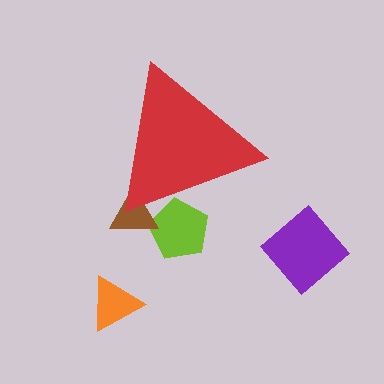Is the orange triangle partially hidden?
No, the orange triangle is fully visible.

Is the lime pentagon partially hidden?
Yes, the lime pentagon is partially hidden behind the red triangle.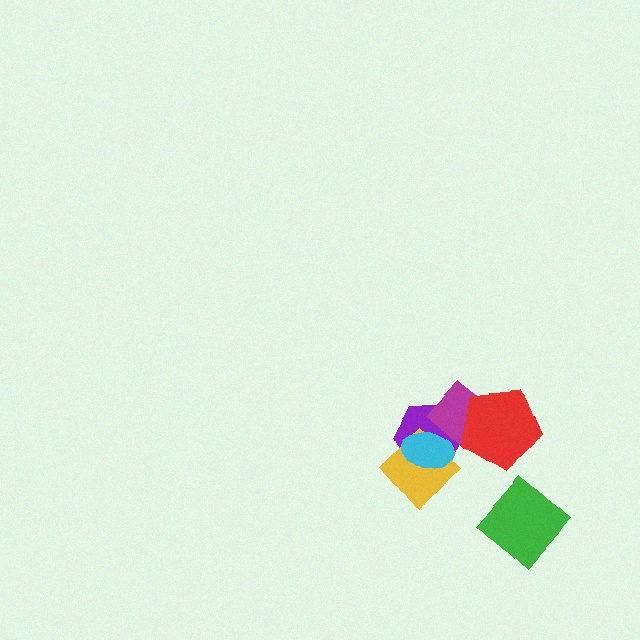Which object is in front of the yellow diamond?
The cyan ellipse is in front of the yellow diamond.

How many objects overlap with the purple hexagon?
3 objects overlap with the purple hexagon.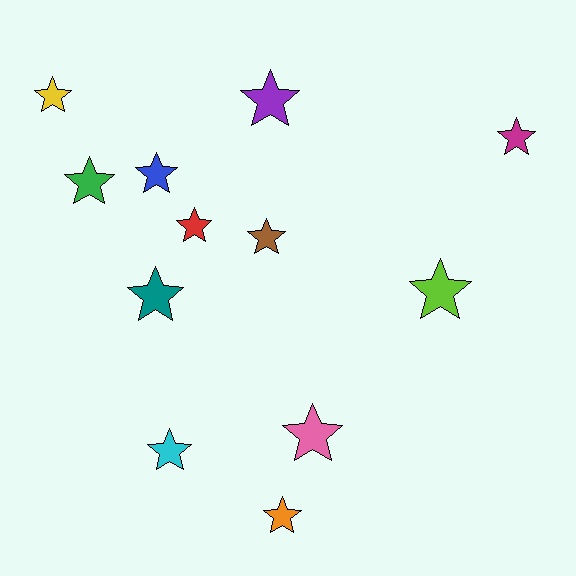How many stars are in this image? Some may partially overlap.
There are 12 stars.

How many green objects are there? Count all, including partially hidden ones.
There is 1 green object.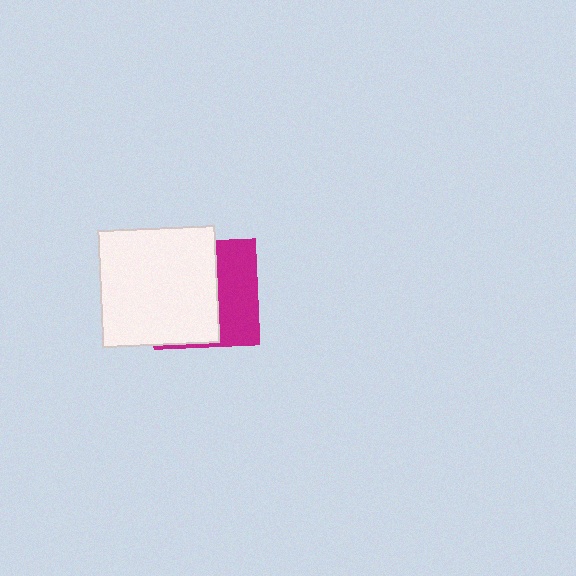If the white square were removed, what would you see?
You would see the complete magenta square.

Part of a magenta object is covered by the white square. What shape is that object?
It is a square.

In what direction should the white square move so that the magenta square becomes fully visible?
The white square should move left. That is the shortest direction to clear the overlap and leave the magenta square fully visible.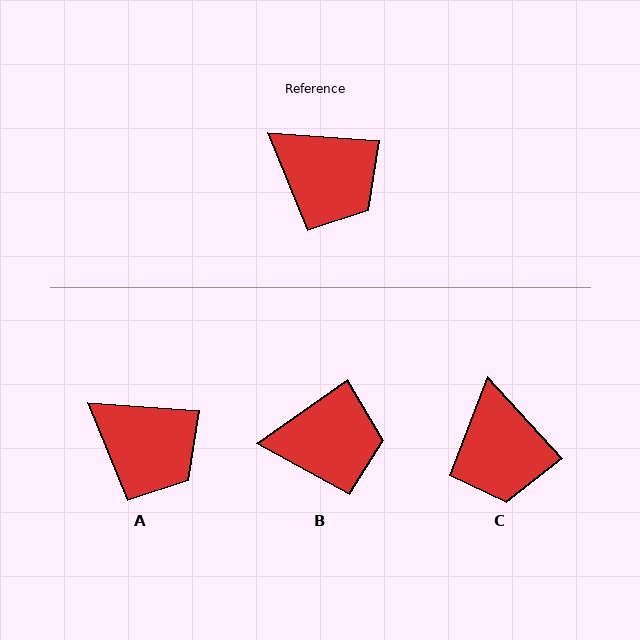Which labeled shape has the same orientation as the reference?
A.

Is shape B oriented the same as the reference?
No, it is off by about 39 degrees.